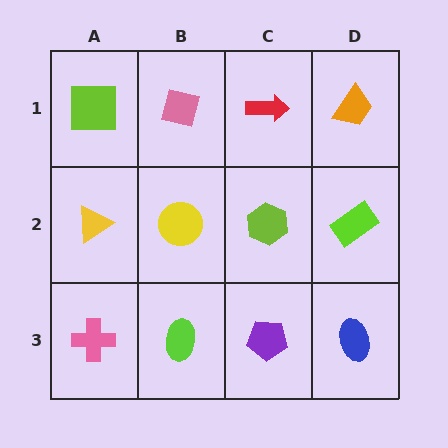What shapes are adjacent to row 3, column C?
A lime hexagon (row 2, column C), a lime ellipse (row 3, column B), a blue ellipse (row 3, column D).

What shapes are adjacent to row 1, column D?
A lime rectangle (row 2, column D), a red arrow (row 1, column C).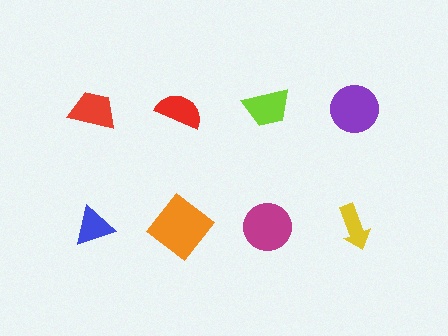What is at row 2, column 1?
A blue triangle.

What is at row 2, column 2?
An orange diamond.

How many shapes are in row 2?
4 shapes.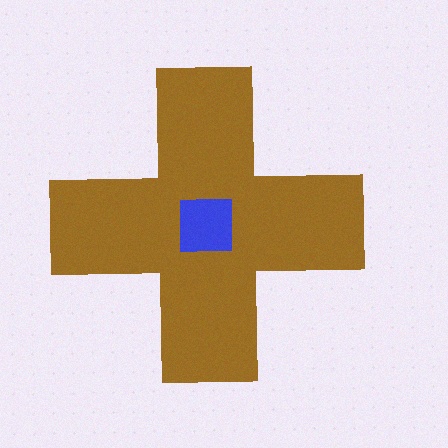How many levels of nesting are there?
2.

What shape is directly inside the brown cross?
The blue square.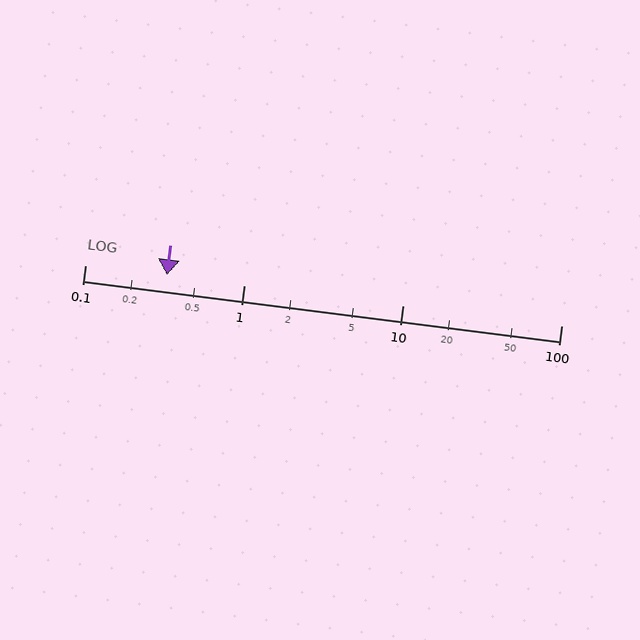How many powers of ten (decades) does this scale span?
The scale spans 3 decades, from 0.1 to 100.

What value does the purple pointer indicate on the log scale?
The pointer indicates approximately 0.33.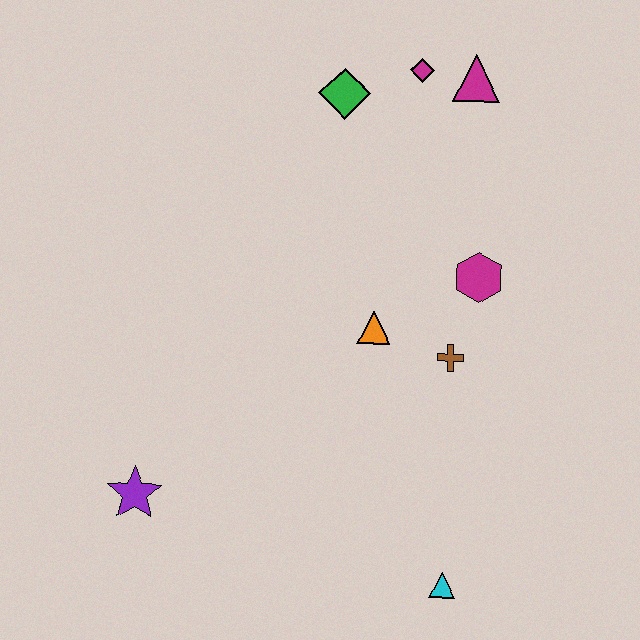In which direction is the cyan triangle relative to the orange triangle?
The cyan triangle is below the orange triangle.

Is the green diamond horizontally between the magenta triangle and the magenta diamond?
No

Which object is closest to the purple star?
The orange triangle is closest to the purple star.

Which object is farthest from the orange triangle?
The purple star is farthest from the orange triangle.